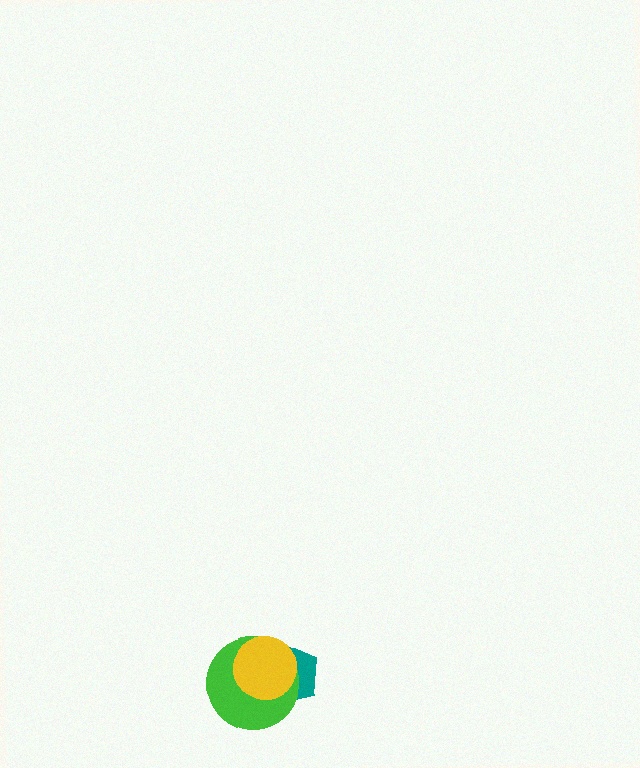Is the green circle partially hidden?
Yes, it is partially covered by another shape.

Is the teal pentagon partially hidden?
Yes, it is partially covered by another shape.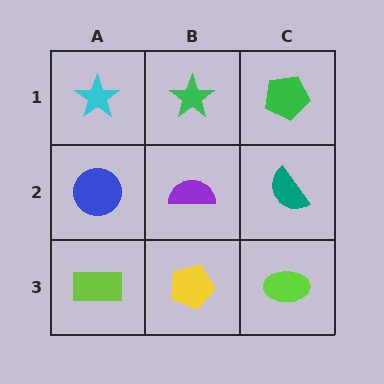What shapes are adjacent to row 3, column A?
A blue circle (row 2, column A), a yellow pentagon (row 3, column B).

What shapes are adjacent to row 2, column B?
A green star (row 1, column B), a yellow pentagon (row 3, column B), a blue circle (row 2, column A), a teal semicircle (row 2, column C).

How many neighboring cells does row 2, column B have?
4.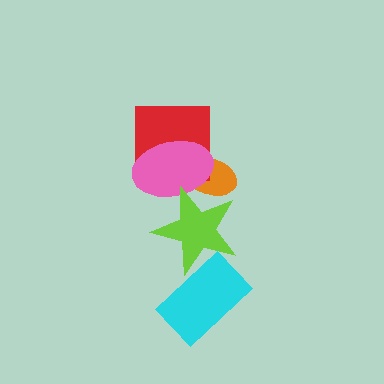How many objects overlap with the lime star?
3 objects overlap with the lime star.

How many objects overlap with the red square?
2 objects overlap with the red square.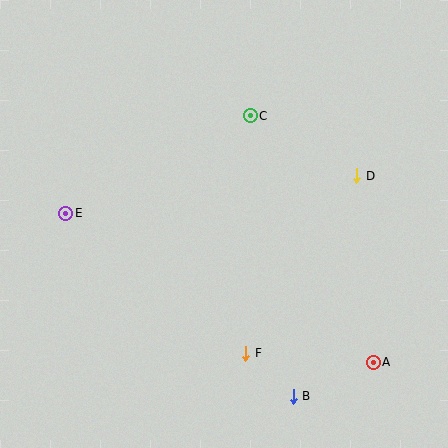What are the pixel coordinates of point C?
Point C is at (250, 116).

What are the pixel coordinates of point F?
Point F is at (246, 354).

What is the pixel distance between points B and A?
The distance between B and A is 87 pixels.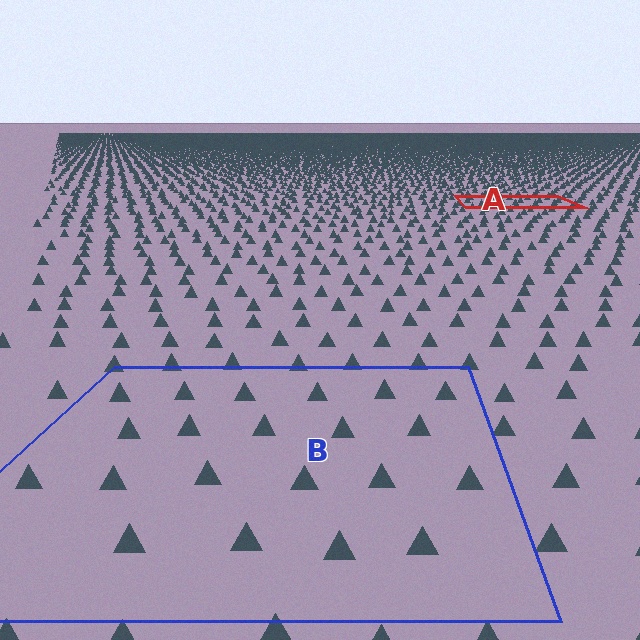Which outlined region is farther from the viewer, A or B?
Region A is farther from the viewer — the texture elements inside it appear smaller and more densely packed.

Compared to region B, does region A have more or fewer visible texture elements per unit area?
Region A has more texture elements per unit area — they are packed more densely because it is farther away.